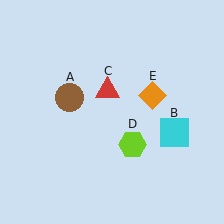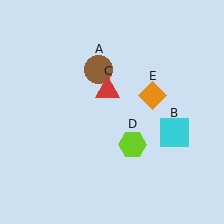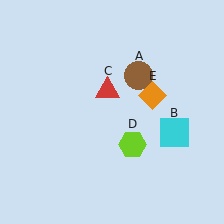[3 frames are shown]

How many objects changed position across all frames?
1 object changed position: brown circle (object A).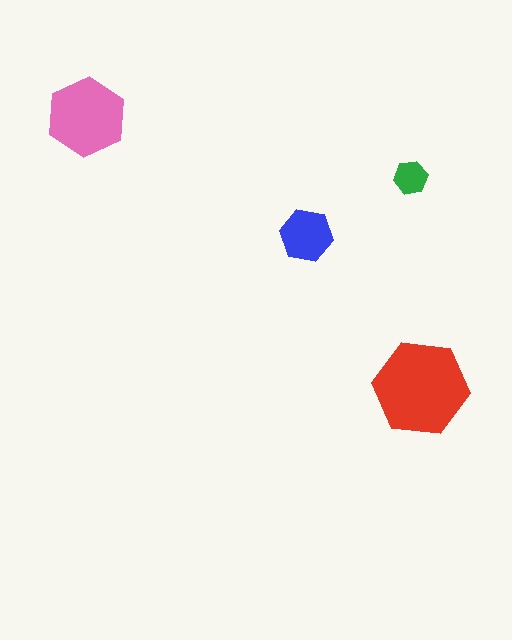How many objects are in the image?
There are 4 objects in the image.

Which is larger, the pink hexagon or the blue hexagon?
The pink one.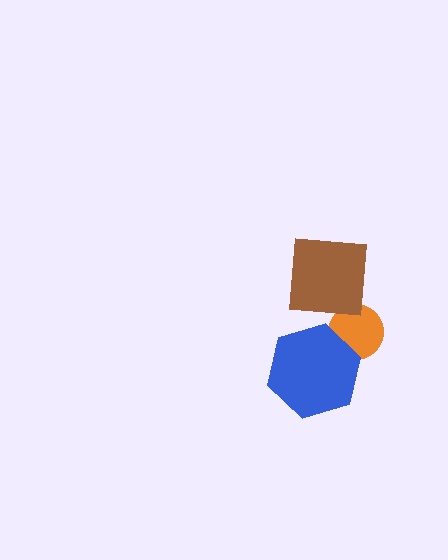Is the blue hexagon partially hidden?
No, no other shape covers it.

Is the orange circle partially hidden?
Yes, it is partially covered by another shape.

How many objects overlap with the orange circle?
1 object overlaps with the orange circle.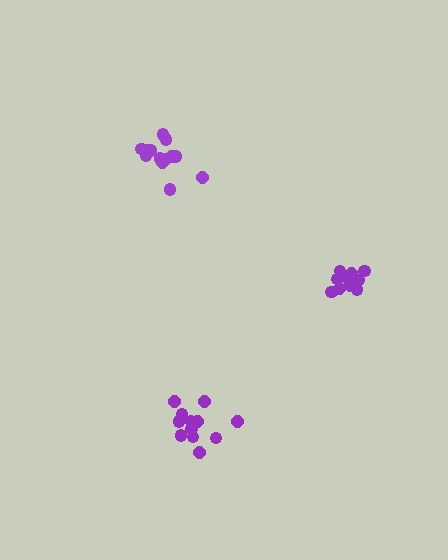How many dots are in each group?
Group 1: 12 dots, Group 2: 11 dots, Group 3: 13 dots (36 total).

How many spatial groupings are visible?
There are 3 spatial groupings.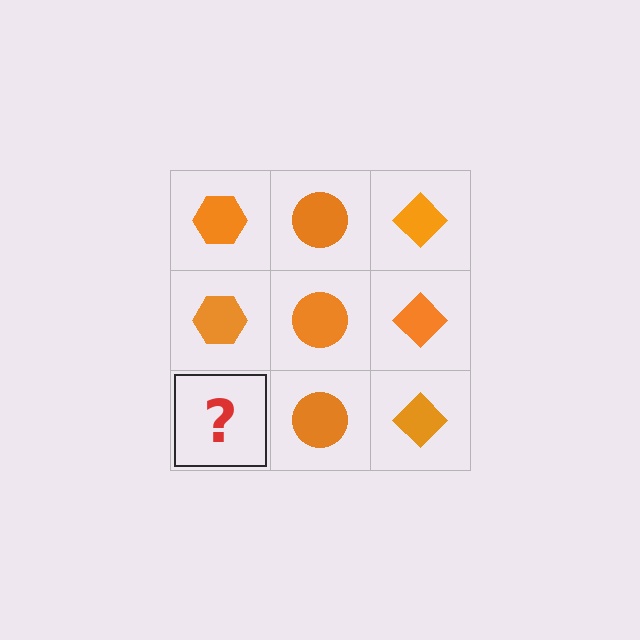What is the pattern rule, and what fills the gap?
The rule is that each column has a consistent shape. The gap should be filled with an orange hexagon.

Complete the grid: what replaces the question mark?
The question mark should be replaced with an orange hexagon.